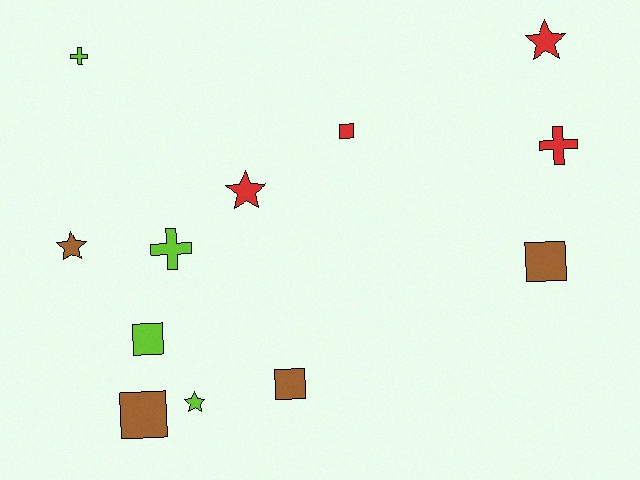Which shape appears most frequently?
Square, with 5 objects.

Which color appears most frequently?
Red, with 4 objects.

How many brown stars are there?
There is 1 brown star.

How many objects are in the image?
There are 12 objects.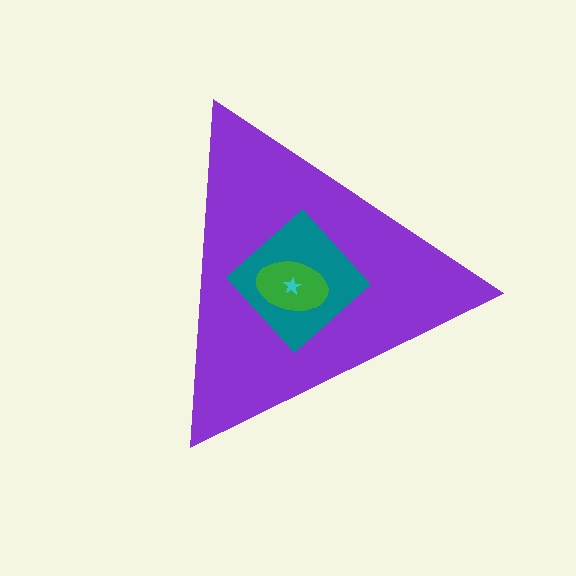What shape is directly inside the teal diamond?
The green ellipse.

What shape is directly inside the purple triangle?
The teal diamond.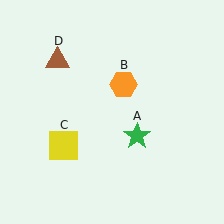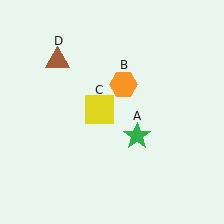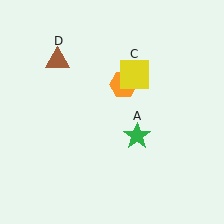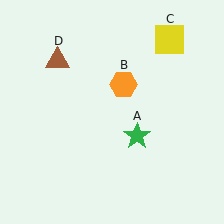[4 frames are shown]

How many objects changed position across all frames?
1 object changed position: yellow square (object C).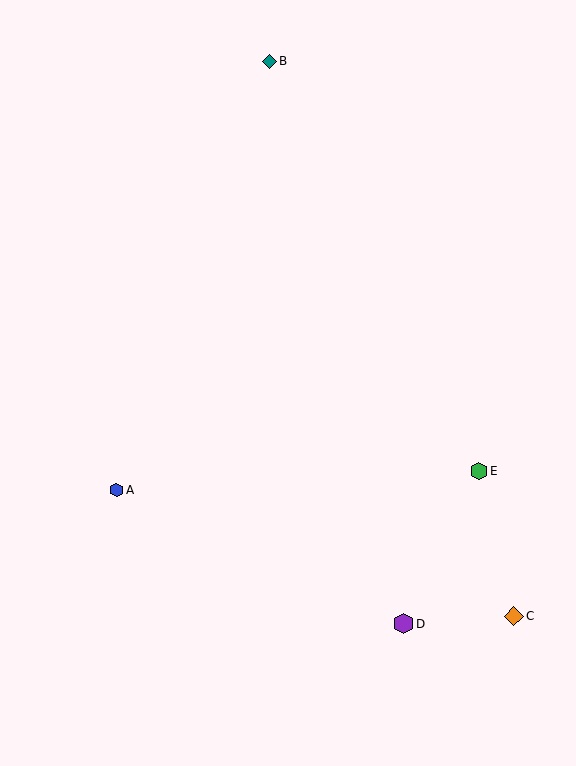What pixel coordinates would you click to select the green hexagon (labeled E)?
Click at (479, 471) to select the green hexagon E.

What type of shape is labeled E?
Shape E is a green hexagon.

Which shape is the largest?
The purple hexagon (labeled D) is the largest.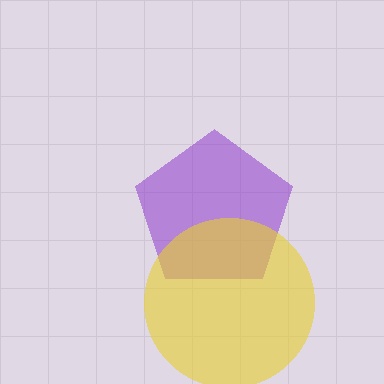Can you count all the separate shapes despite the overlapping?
Yes, there are 2 separate shapes.